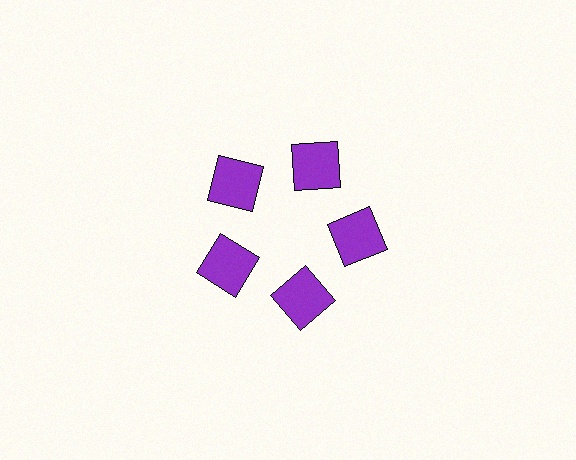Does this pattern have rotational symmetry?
Yes, this pattern has 5-fold rotational symmetry. It looks the same after rotating 72 degrees around the center.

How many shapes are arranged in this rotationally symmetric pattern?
There are 5 shapes, arranged in 5 groups of 1.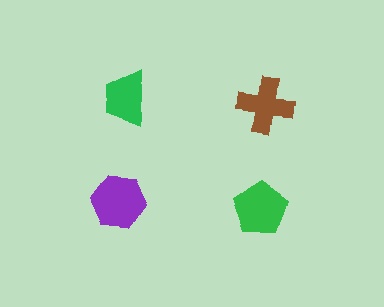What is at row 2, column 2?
A green pentagon.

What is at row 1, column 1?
A green trapezoid.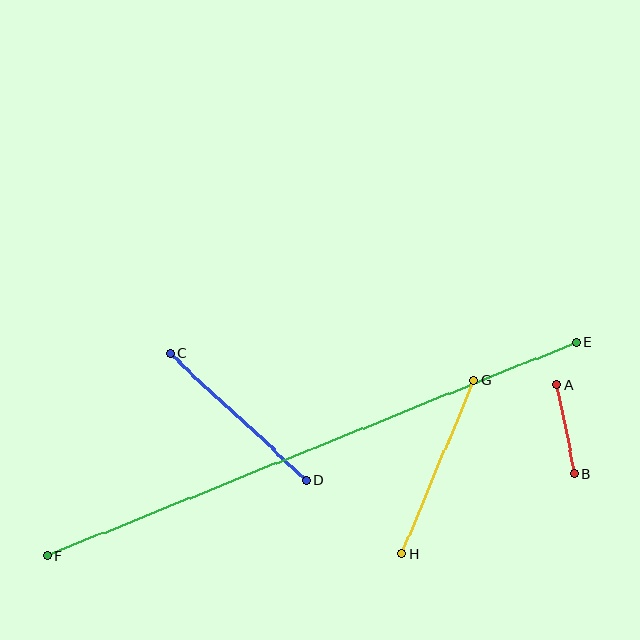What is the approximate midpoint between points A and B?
The midpoint is at approximately (566, 429) pixels.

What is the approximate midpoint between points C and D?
The midpoint is at approximately (238, 417) pixels.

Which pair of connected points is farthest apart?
Points E and F are farthest apart.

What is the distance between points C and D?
The distance is approximately 186 pixels.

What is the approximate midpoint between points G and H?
The midpoint is at approximately (438, 467) pixels.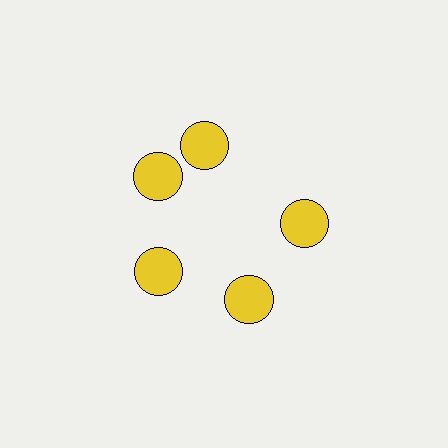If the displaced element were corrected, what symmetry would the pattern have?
It would have 5-fold rotational symmetry — the pattern would map onto itself every 72 degrees.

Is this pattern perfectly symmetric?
No. The 5 yellow circles are arranged in a ring, but one element near the 1 o'clock position is rotated out of alignment along the ring, breaking the 5-fold rotational symmetry.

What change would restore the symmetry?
The symmetry would be restored by rotating it back into even spacing with its neighbors so that all 5 circles sit at equal angles and equal distance from the center.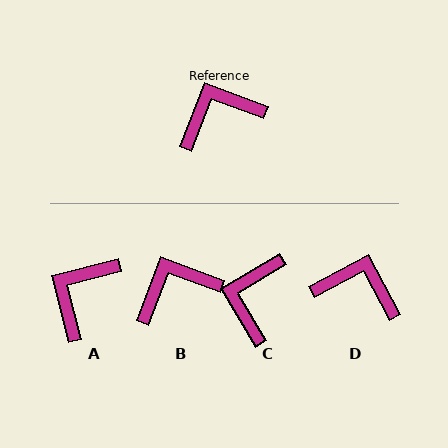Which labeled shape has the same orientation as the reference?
B.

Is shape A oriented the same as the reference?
No, it is off by about 35 degrees.